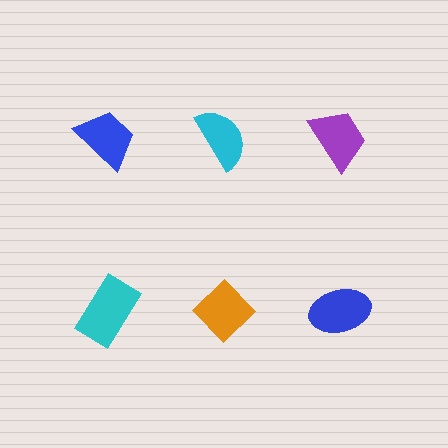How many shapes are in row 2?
3 shapes.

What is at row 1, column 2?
A cyan semicircle.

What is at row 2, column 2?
An orange diamond.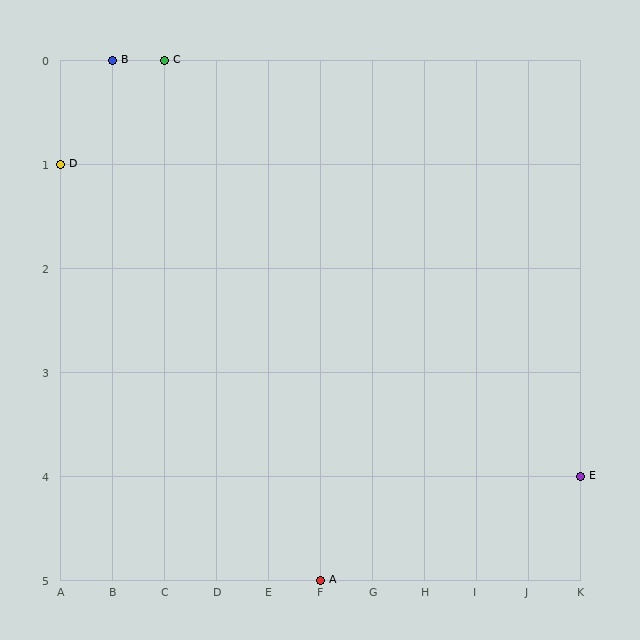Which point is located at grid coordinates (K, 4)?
Point E is at (K, 4).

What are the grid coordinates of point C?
Point C is at grid coordinates (C, 0).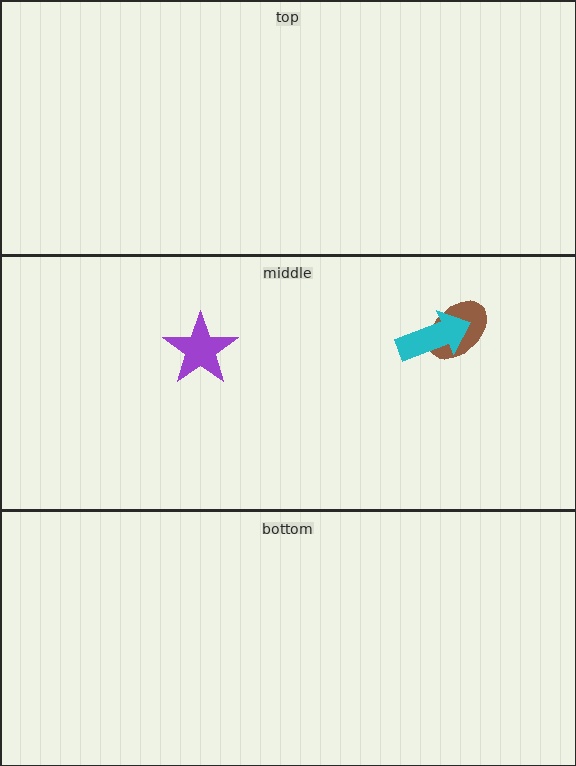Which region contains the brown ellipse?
The middle region.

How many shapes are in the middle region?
3.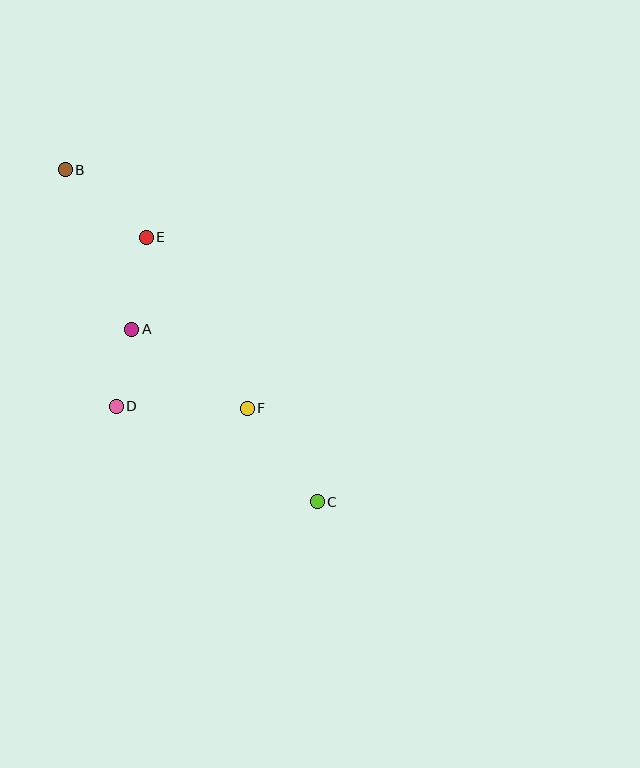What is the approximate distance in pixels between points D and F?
The distance between D and F is approximately 131 pixels.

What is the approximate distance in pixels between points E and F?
The distance between E and F is approximately 198 pixels.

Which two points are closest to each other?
Points A and D are closest to each other.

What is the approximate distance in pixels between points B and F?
The distance between B and F is approximately 300 pixels.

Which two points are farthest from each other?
Points B and C are farthest from each other.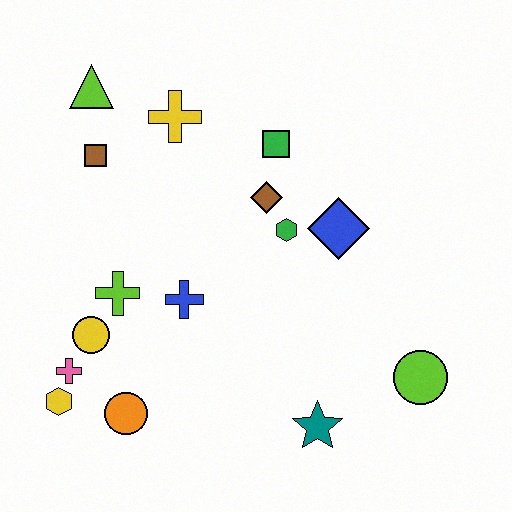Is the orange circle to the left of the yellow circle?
No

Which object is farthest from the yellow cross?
The lime circle is farthest from the yellow cross.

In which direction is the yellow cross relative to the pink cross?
The yellow cross is above the pink cross.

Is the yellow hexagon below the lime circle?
Yes